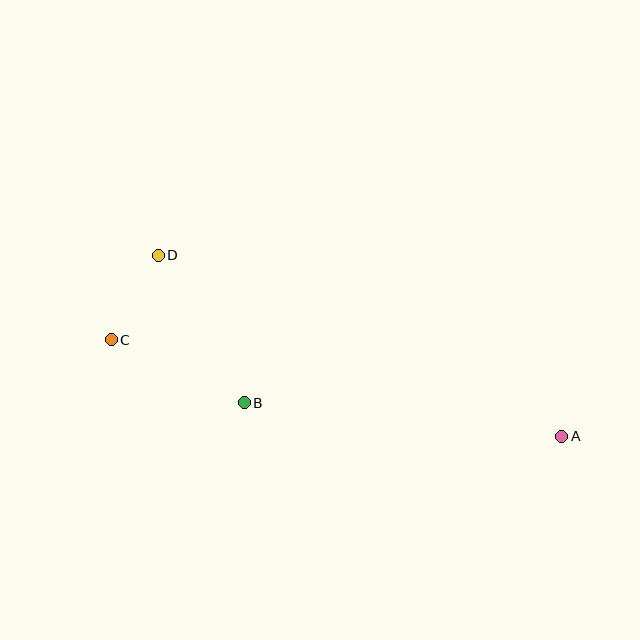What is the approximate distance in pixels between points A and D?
The distance between A and D is approximately 442 pixels.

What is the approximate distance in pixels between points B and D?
The distance between B and D is approximately 171 pixels.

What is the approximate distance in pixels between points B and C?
The distance between B and C is approximately 147 pixels.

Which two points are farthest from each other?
Points A and C are farthest from each other.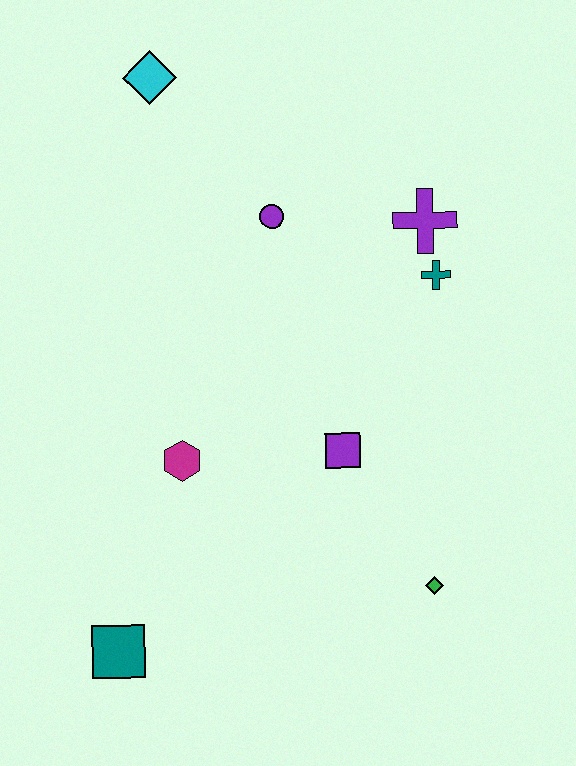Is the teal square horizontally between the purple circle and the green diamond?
No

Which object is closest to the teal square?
The magenta hexagon is closest to the teal square.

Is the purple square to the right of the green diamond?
No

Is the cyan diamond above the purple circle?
Yes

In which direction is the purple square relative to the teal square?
The purple square is to the right of the teal square.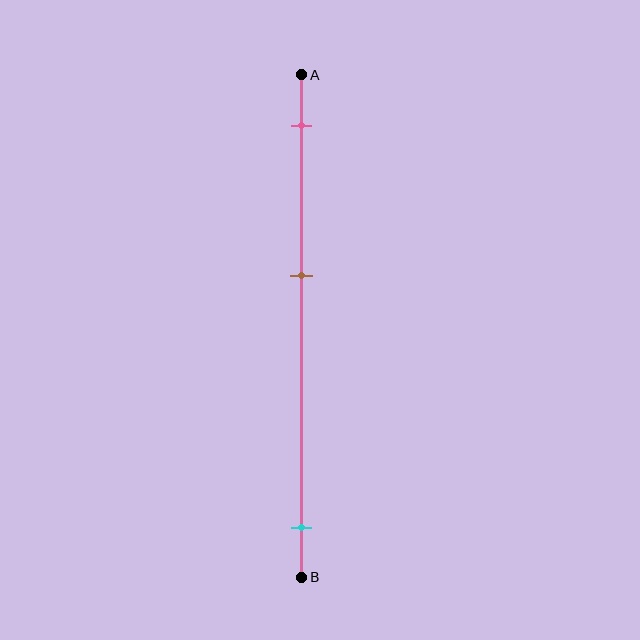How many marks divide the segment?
There are 3 marks dividing the segment.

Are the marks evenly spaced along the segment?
No, the marks are not evenly spaced.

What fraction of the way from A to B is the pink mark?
The pink mark is approximately 10% (0.1) of the way from A to B.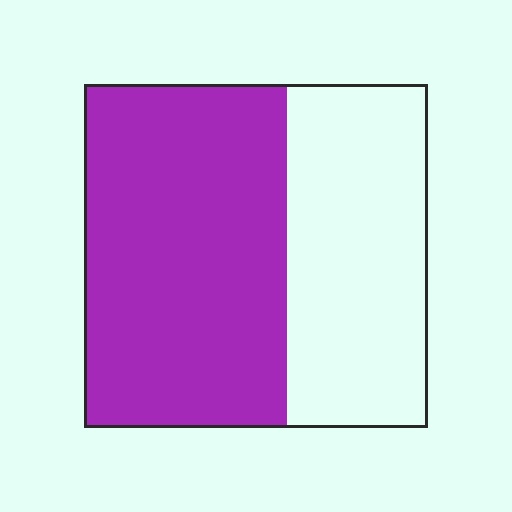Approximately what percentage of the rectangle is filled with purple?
Approximately 60%.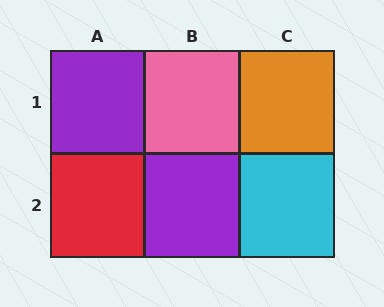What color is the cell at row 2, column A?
Red.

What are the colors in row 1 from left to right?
Purple, pink, orange.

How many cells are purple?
2 cells are purple.